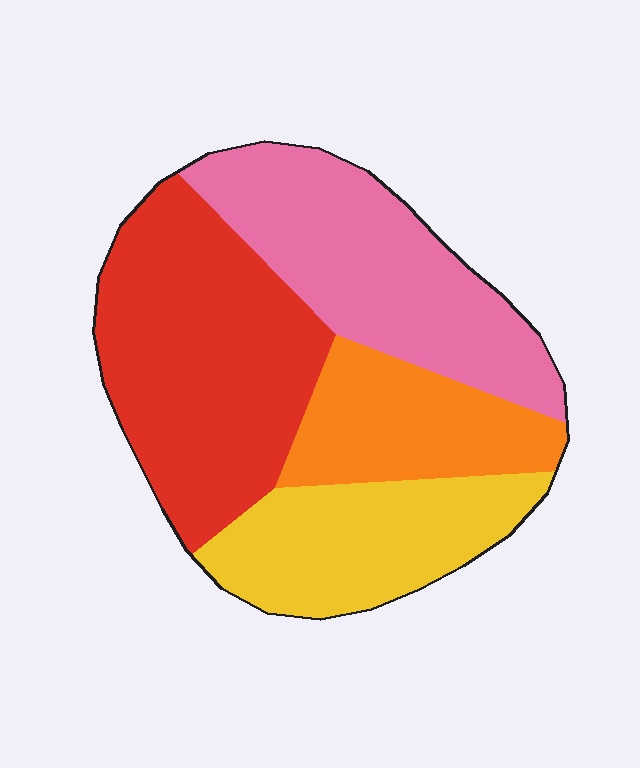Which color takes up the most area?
Red, at roughly 35%.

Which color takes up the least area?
Orange, at roughly 15%.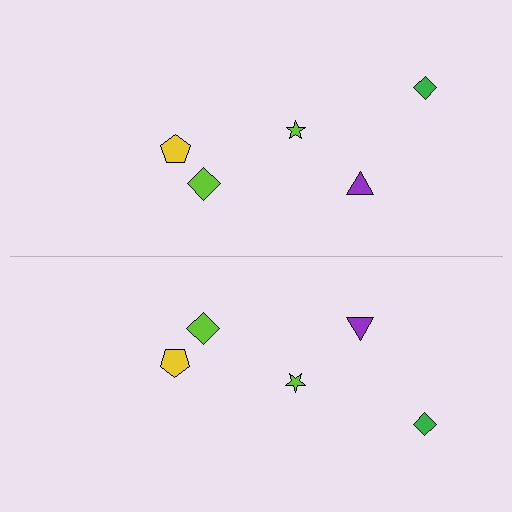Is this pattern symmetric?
Yes, this pattern has bilateral (reflection) symmetry.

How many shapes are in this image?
There are 10 shapes in this image.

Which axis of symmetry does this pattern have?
The pattern has a horizontal axis of symmetry running through the center of the image.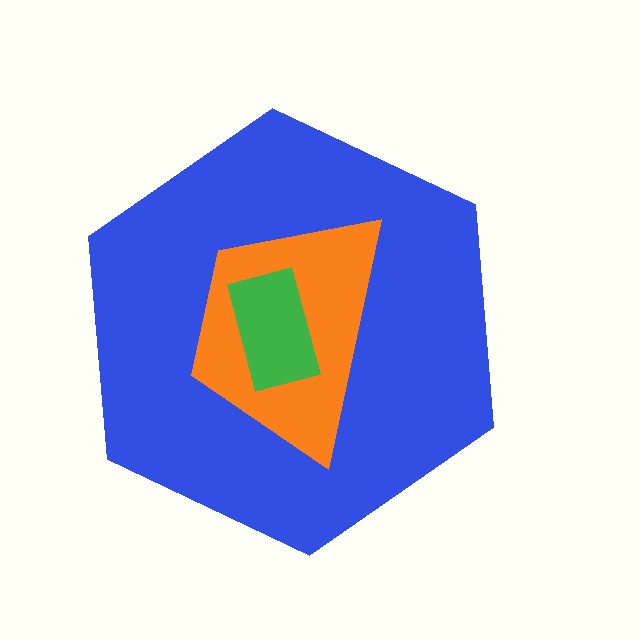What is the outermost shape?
The blue hexagon.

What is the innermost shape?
The green rectangle.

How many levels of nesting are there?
3.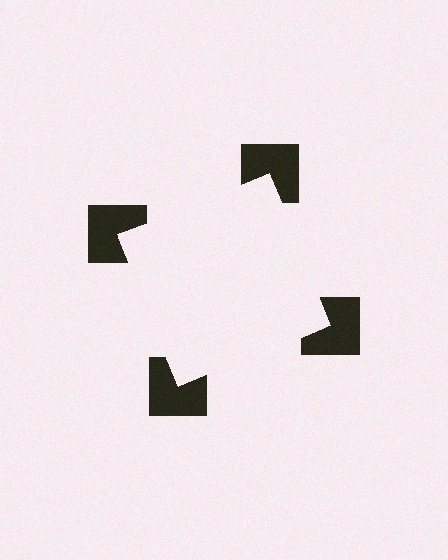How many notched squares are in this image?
There are 4 — one at each vertex of the illusory square.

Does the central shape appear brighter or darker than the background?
It typically appears slightly brighter than the background, even though no actual brightness change is drawn.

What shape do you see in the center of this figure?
An illusory square — its edges are inferred from the aligned wedge cuts in the notched squares, not physically drawn.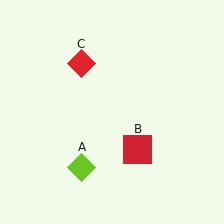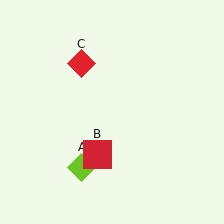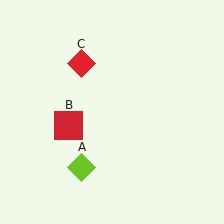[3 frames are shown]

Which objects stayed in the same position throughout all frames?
Lime diamond (object A) and red diamond (object C) remained stationary.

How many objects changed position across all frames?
1 object changed position: red square (object B).